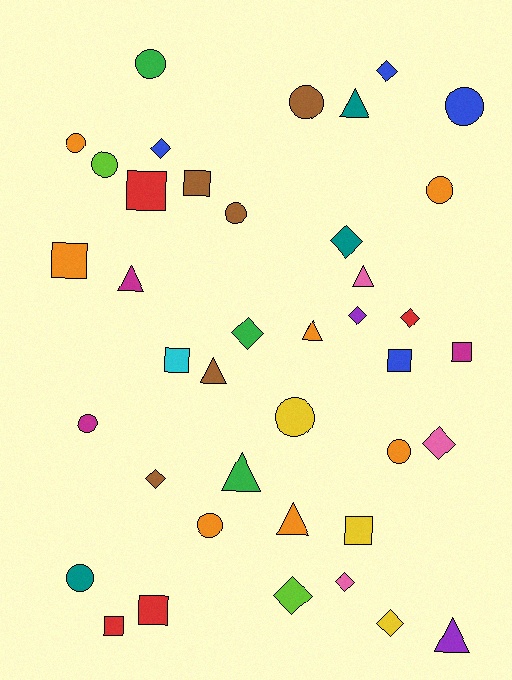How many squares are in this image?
There are 9 squares.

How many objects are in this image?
There are 40 objects.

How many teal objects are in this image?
There are 3 teal objects.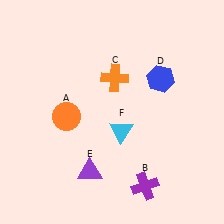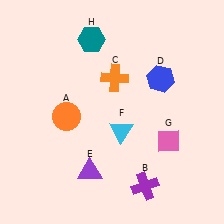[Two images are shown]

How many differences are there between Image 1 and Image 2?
There are 2 differences between the two images.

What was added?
A pink diamond (G), a teal hexagon (H) were added in Image 2.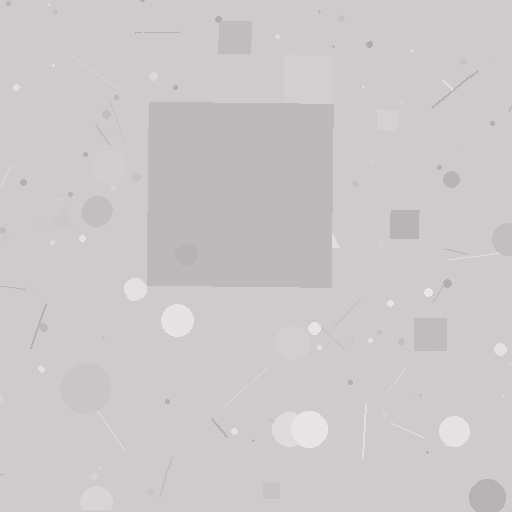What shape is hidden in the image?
A square is hidden in the image.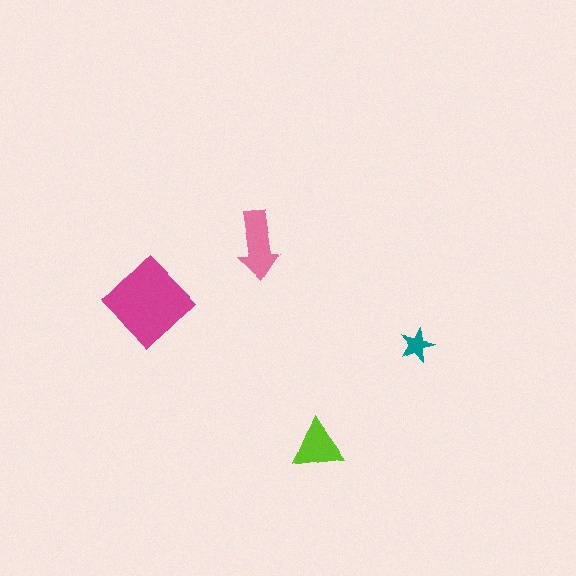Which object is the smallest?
The teal star.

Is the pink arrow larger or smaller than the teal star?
Larger.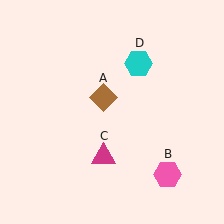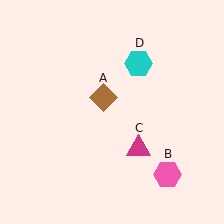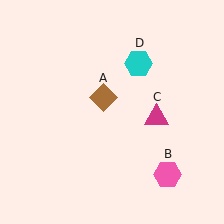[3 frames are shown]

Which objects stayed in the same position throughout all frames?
Brown diamond (object A) and pink hexagon (object B) and cyan hexagon (object D) remained stationary.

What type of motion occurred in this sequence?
The magenta triangle (object C) rotated counterclockwise around the center of the scene.